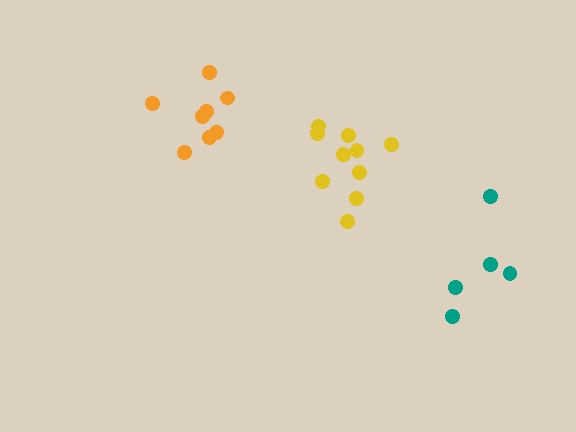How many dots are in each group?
Group 1: 5 dots, Group 2: 8 dots, Group 3: 10 dots (23 total).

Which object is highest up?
The orange cluster is topmost.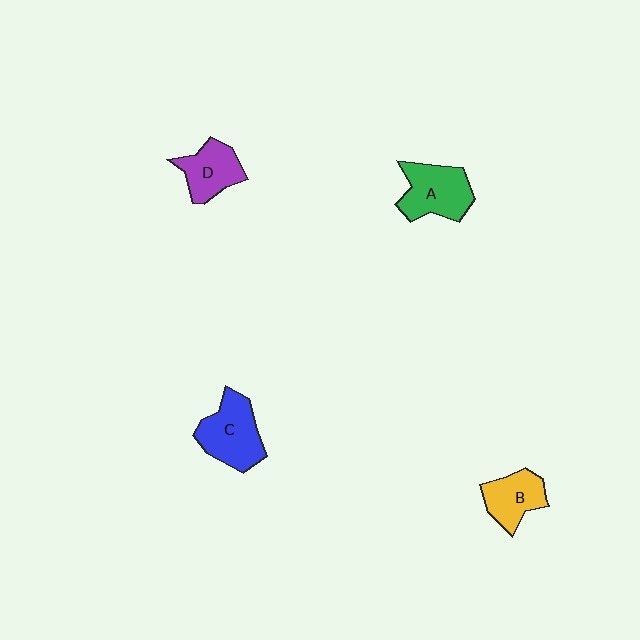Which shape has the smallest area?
Shape B (yellow).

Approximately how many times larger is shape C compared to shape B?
Approximately 1.4 times.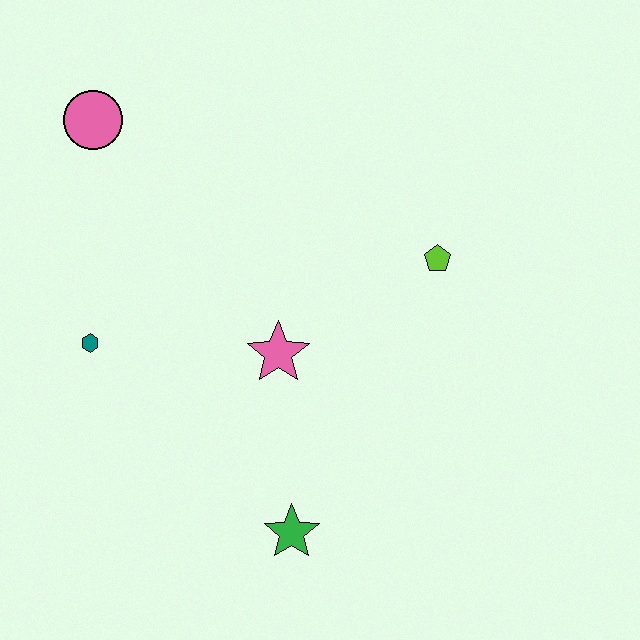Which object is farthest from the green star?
The pink circle is farthest from the green star.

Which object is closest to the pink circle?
The teal hexagon is closest to the pink circle.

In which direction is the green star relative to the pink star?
The green star is below the pink star.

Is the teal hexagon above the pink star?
Yes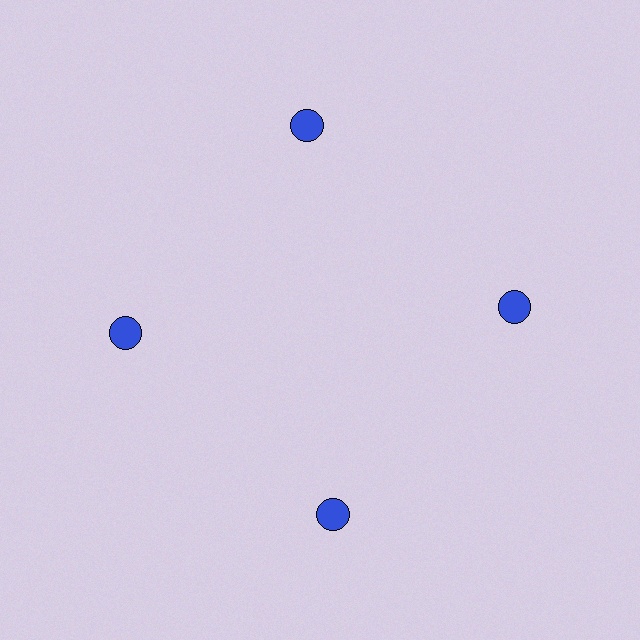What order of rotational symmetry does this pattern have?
This pattern has 4-fold rotational symmetry.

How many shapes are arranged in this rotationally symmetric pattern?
There are 4 shapes, arranged in 4 groups of 1.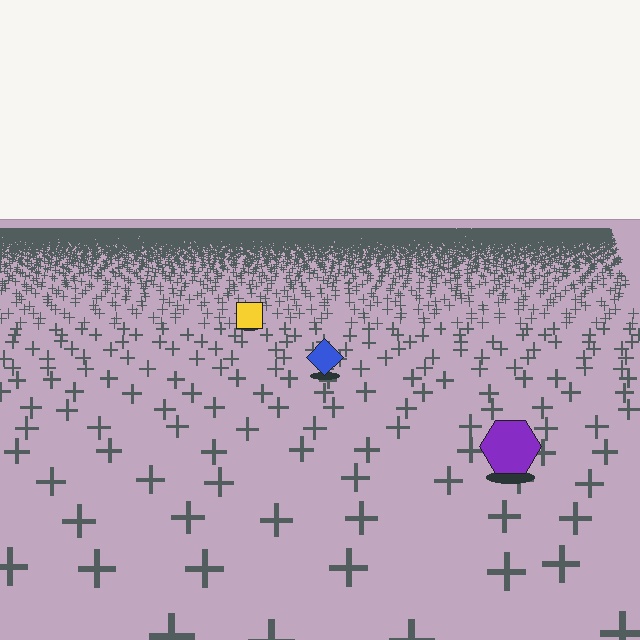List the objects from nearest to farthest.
From nearest to farthest: the purple hexagon, the blue diamond, the yellow square.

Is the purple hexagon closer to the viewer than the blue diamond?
Yes. The purple hexagon is closer — you can tell from the texture gradient: the ground texture is coarser near it.